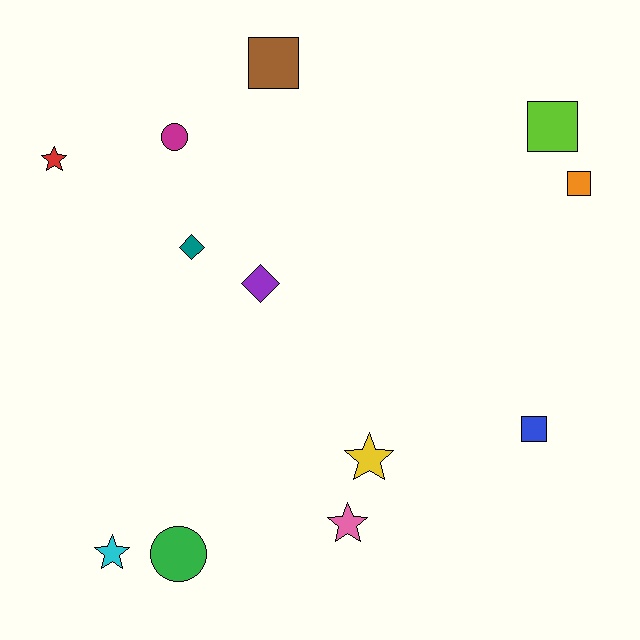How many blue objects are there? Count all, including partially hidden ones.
There is 1 blue object.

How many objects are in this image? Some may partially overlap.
There are 12 objects.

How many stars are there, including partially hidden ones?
There are 4 stars.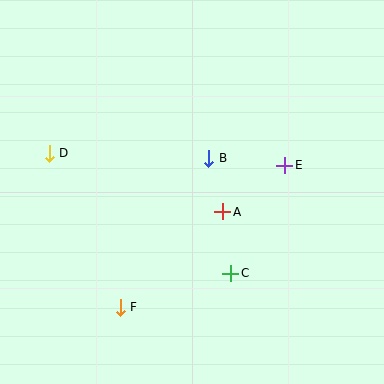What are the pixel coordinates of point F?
Point F is at (120, 307).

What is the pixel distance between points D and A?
The distance between D and A is 183 pixels.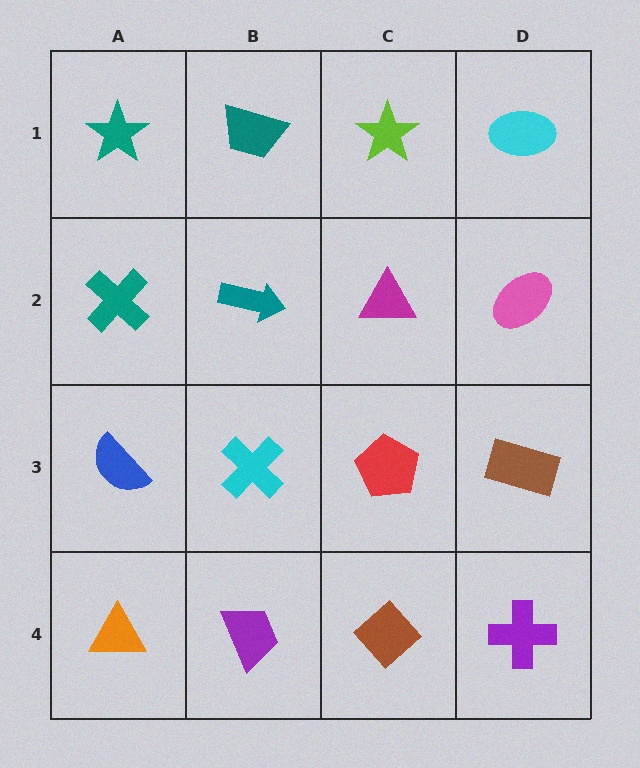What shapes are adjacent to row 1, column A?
A teal cross (row 2, column A), a teal trapezoid (row 1, column B).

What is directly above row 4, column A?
A blue semicircle.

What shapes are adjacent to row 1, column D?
A pink ellipse (row 2, column D), a lime star (row 1, column C).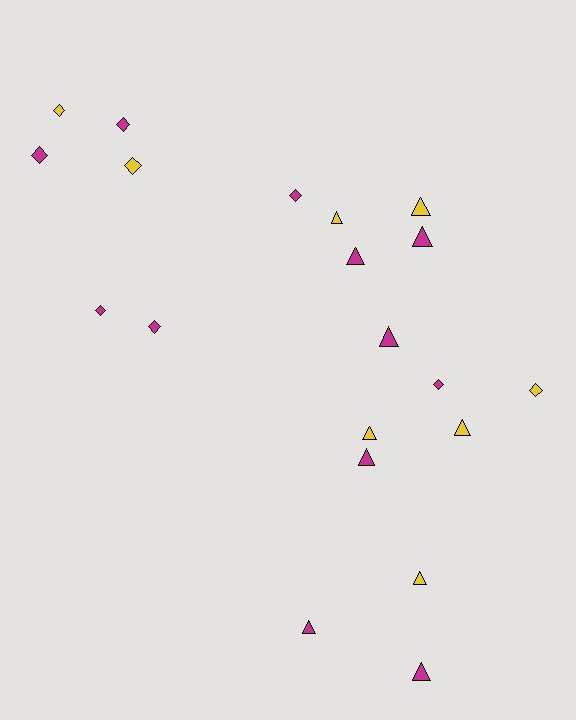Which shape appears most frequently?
Triangle, with 11 objects.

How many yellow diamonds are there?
There are 3 yellow diamonds.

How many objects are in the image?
There are 20 objects.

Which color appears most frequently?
Magenta, with 12 objects.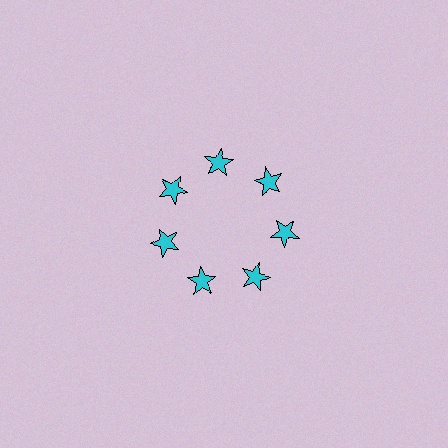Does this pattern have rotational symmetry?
Yes, this pattern has 7-fold rotational symmetry. It looks the same after rotating 51 degrees around the center.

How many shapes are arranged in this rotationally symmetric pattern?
There are 7 shapes, arranged in 7 groups of 1.